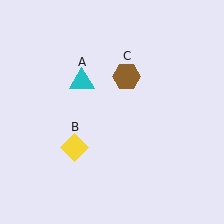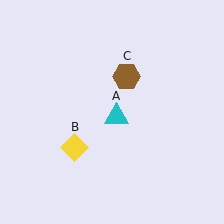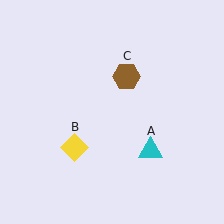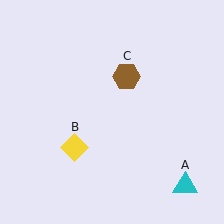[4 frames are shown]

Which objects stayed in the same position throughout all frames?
Yellow diamond (object B) and brown hexagon (object C) remained stationary.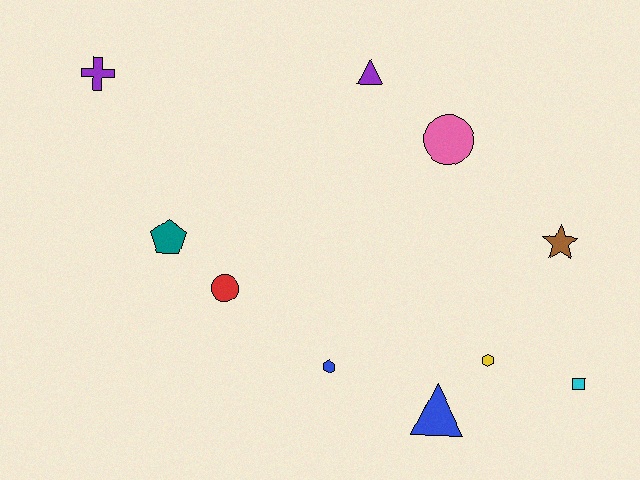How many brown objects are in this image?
There is 1 brown object.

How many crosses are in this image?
There is 1 cross.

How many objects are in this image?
There are 10 objects.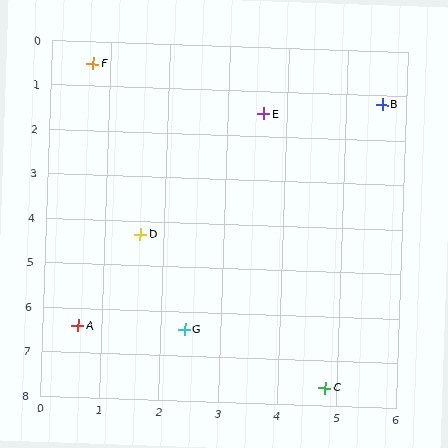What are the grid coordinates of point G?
Point G is at approximately (2.4, 6.4).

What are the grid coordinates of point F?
Point F is at approximately (0.7, 0.5).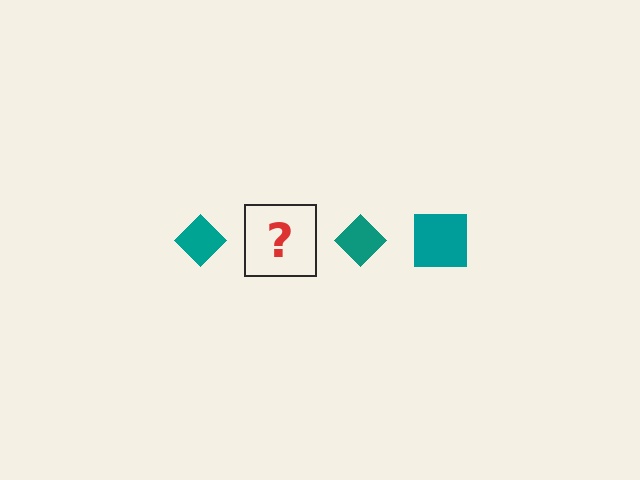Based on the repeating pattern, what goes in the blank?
The blank should be a teal square.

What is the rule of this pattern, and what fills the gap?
The rule is that the pattern cycles through diamond, square shapes in teal. The gap should be filled with a teal square.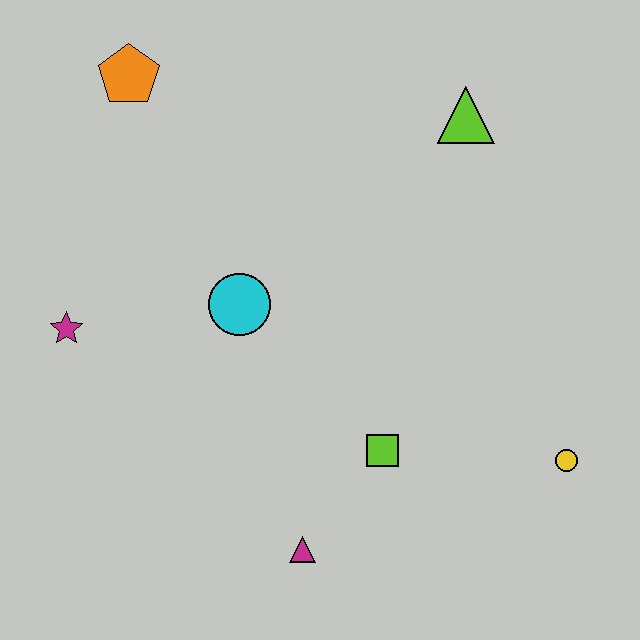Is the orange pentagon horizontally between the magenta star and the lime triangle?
Yes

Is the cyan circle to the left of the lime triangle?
Yes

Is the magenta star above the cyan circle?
No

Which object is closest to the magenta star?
The cyan circle is closest to the magenta star.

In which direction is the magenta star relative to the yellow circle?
The magenta star is to the left of the yellow circle.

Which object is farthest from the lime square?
The orange pentagon is farthest from the lime square.